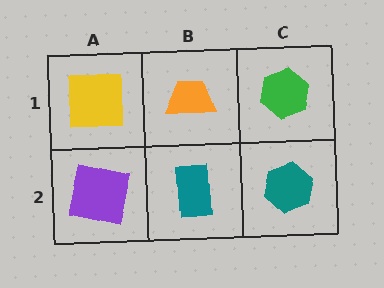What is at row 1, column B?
An orange trapezoid.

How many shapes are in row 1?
3 shapes.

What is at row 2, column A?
A purple square.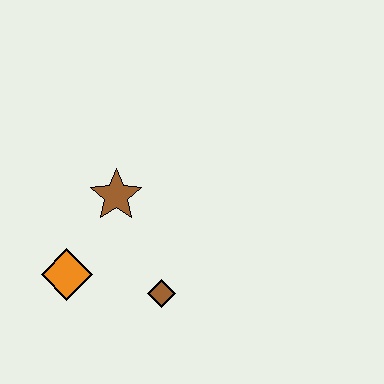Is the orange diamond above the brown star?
No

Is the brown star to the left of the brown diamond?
Yes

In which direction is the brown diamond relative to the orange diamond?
The brown diamond is to the right of the orange diamond.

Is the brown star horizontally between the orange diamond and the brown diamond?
Yes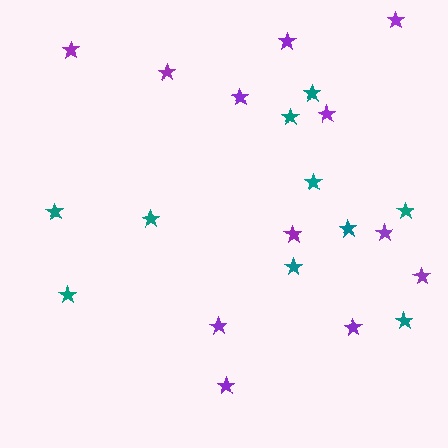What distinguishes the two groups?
There are 2 groups: one group of teal stars (10) and one group of purple stars (12).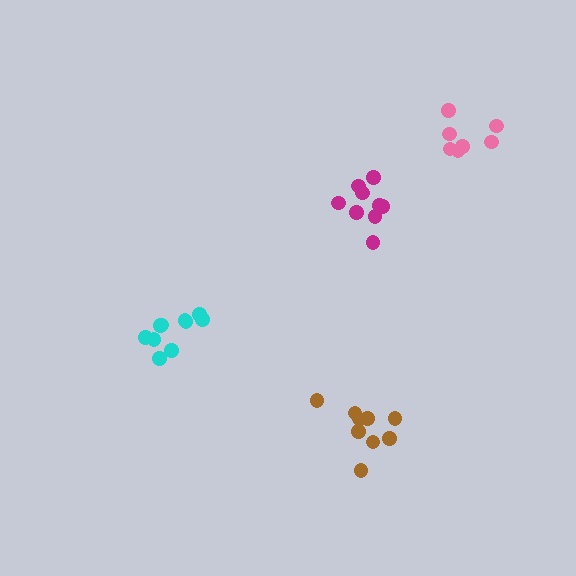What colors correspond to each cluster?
The clusters are colored: magenta, brown, pink, cyan.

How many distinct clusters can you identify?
There are 4 distinct clusters.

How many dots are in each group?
Group 1: 9 dots, Group 2: 9 dots, Group 3: 7 dots, Group 4: 10 dots (35 total).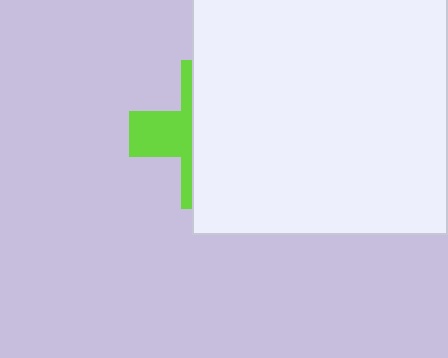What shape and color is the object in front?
The object in front is a white rectangle.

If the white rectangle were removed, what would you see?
You would see the complete lime cross.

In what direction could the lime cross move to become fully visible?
The lime cross could move left. That would shift it out from behind the white rectangle entirely.